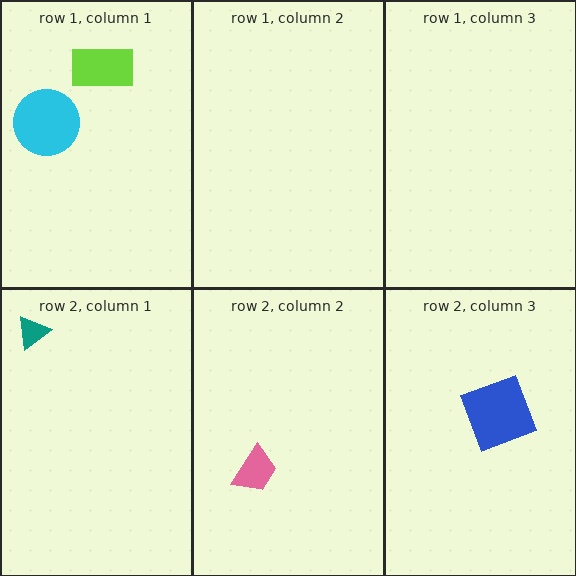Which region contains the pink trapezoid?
The row 2, column 2 region.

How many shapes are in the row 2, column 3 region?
1.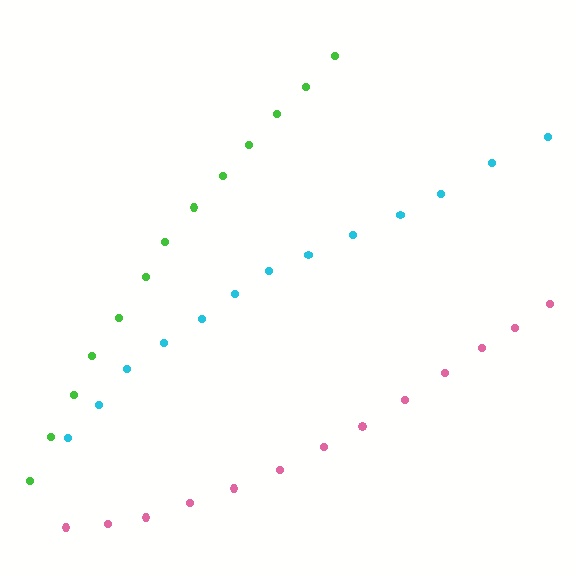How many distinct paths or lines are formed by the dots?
There are 3 distinct paths.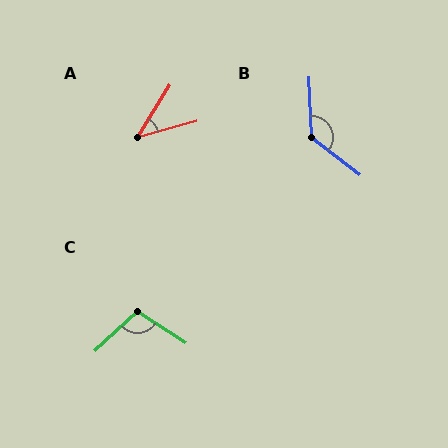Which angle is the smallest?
A, at approximately 43 degrees.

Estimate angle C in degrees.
Approximately 104 degrees.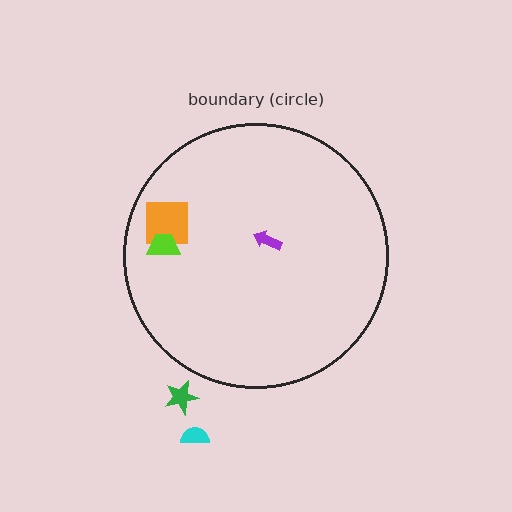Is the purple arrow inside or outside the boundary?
Inside.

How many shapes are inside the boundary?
3 inside, 2 outside.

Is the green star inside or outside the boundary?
Outside.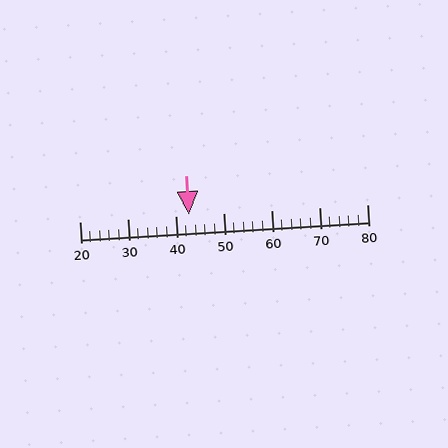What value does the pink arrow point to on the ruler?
The pink arrow points to approximately 43.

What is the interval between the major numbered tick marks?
The major tick marks are spaced 10 units apart.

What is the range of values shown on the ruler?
The ruler shows values from 20 to 80.